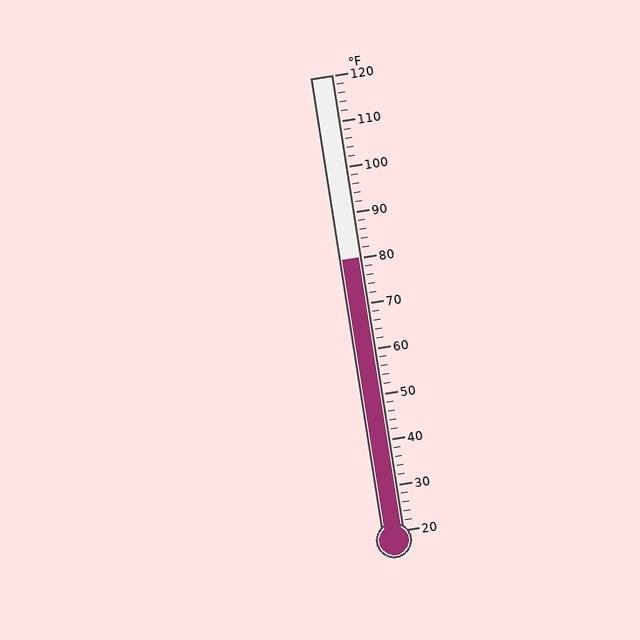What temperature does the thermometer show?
The thermometer shows approximately 80°F.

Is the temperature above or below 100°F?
The temperature is below 100°F.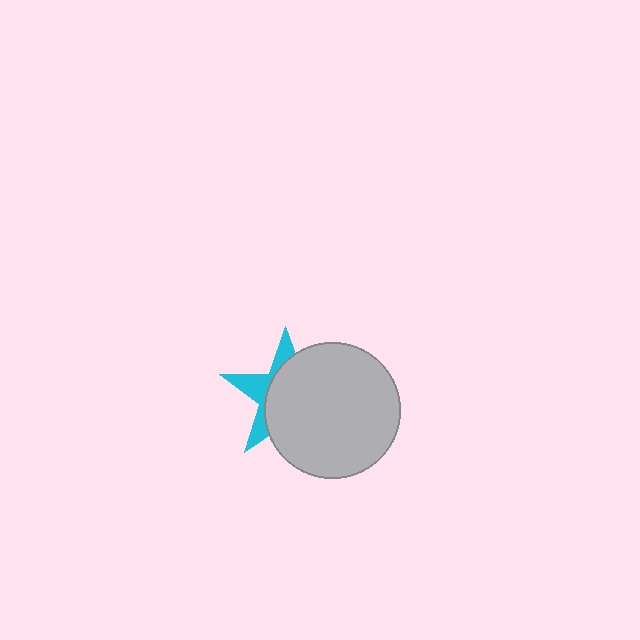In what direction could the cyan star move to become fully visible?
The cyan star could move left. That would shift it out from behind the light gray circle entirely.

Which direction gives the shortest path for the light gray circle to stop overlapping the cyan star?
Moving right gives the shortest separation.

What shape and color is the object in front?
The object in front is a light gray circle.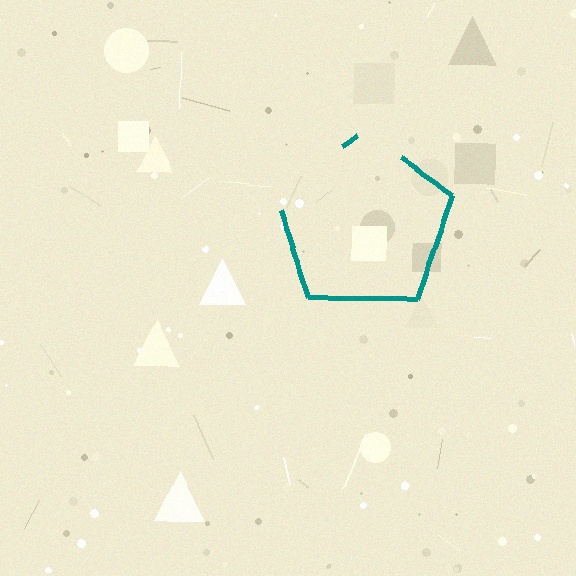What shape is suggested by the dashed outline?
The dashed outline suggests a pentagon.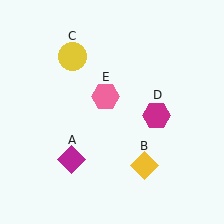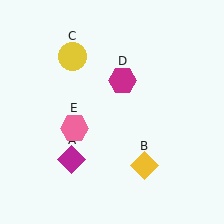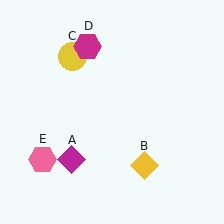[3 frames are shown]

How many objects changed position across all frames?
2 objects changed position: magenta hexagon (object D), pink hexagon (object E).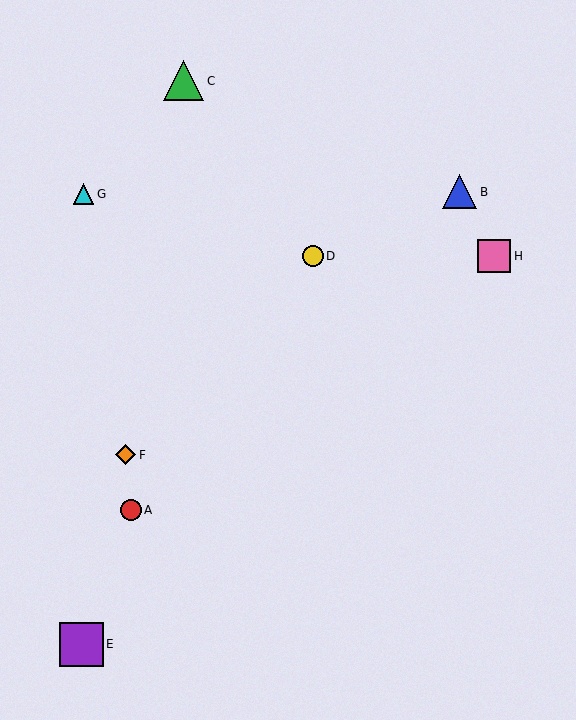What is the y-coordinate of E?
Object E is at y≈644.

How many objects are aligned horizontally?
2 objects (D, H) are aligned horizontally.